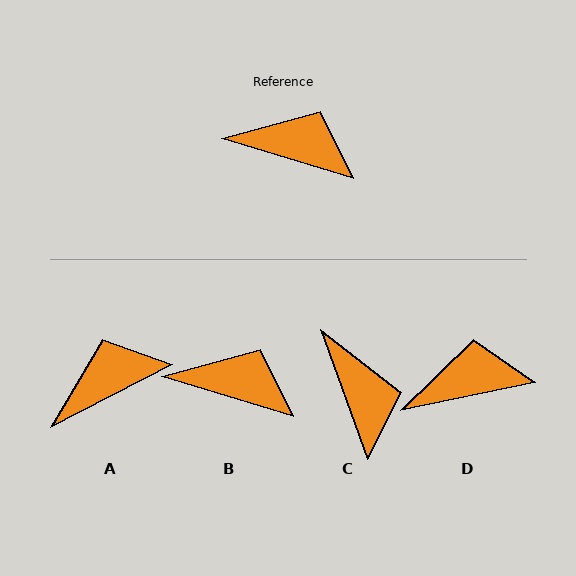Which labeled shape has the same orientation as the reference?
B.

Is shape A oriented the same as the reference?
No, it is off by about 44 degrees.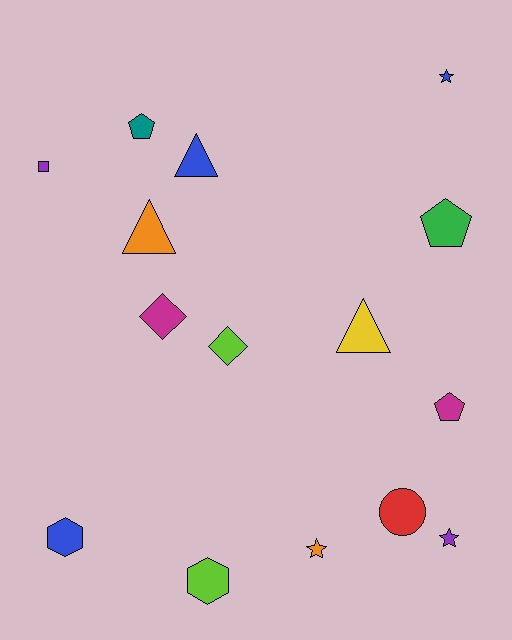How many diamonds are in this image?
There are 2 diamonds.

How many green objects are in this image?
There is 1 green object.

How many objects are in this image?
There are 15 objects.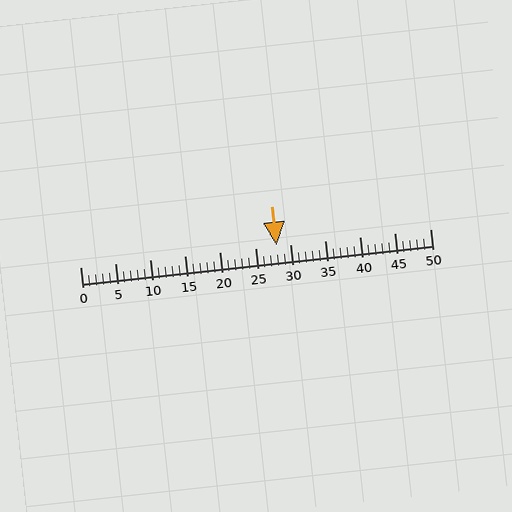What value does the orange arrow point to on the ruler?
The orange arrow points to approximately 28.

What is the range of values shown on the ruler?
The ruler shows values from 0 to 50.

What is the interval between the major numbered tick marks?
The major tick marks are spaced 5 units apart.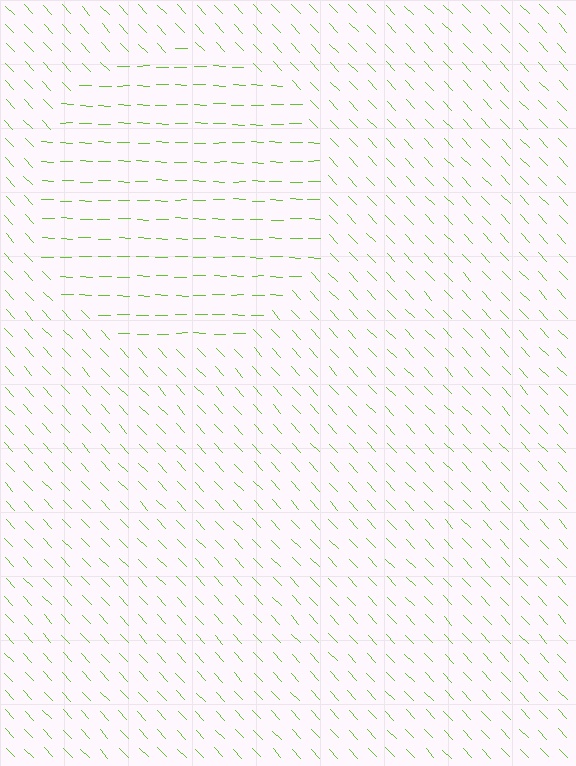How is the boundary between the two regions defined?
The boundary is defined purely by a change in line orientation (approximately 45 degrees difference). All lines are the same color and thickness.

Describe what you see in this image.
The image is filled with small lime line segments. A circle region in the image has lines oriented differently from the surrounding lines, creating a visible texture boundary.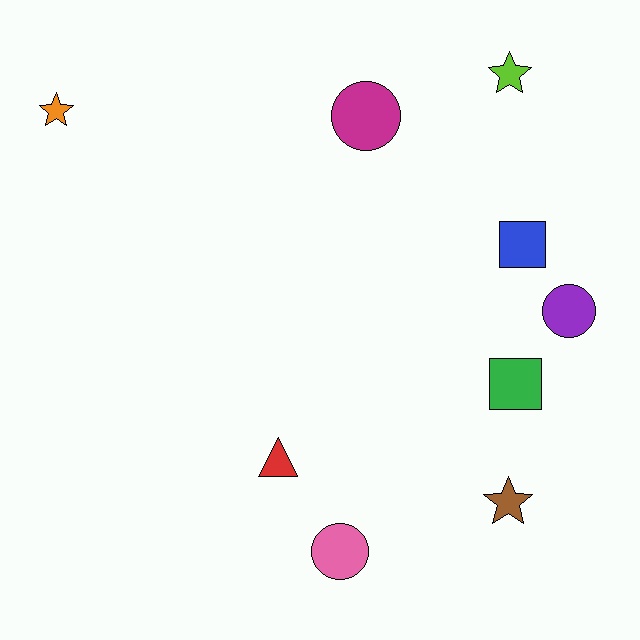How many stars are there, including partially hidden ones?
There are 3 stars.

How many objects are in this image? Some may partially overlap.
There are 9 objects.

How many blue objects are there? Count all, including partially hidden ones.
There is 1 blue object.